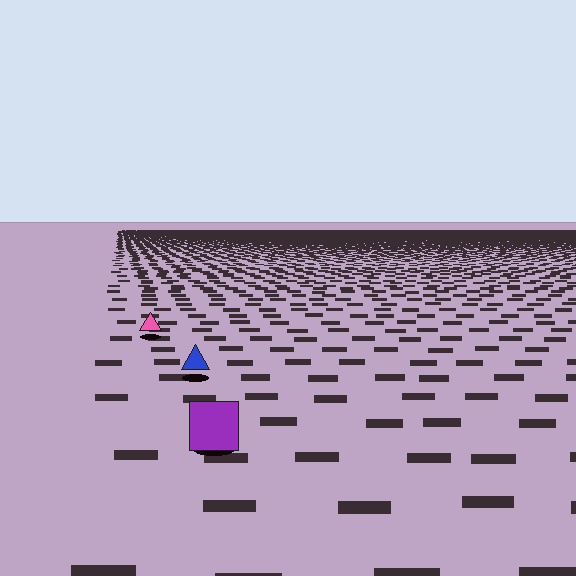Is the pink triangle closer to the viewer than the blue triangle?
No. The blue triangle is closer — you can tell from the texture gradient: the ground texture is coarser near it.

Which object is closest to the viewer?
The purple square is closest. The texture marks near it are larger and more spread out.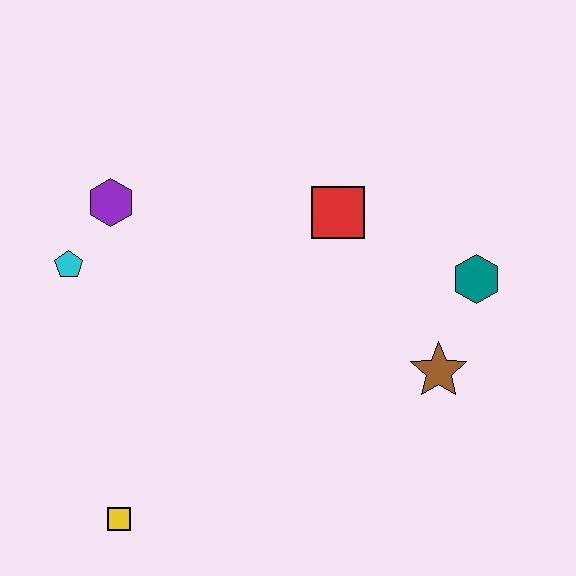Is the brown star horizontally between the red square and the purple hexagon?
No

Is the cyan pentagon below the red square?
Yes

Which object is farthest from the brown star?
The cyan pentagon is farthest from the brown star.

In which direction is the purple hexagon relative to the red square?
The purple hexagon is to the left of the red square.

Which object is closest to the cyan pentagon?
The purple hexagon is closest to the cyan pentagon.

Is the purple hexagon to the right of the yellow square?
No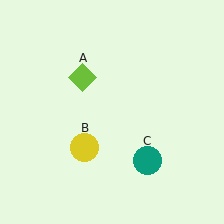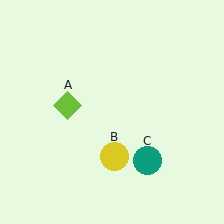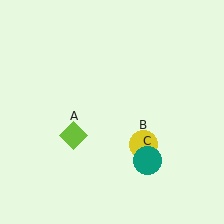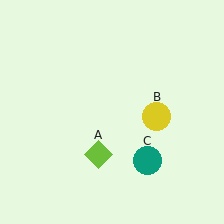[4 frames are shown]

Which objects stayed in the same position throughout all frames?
Teal circle (object C) remained stationary.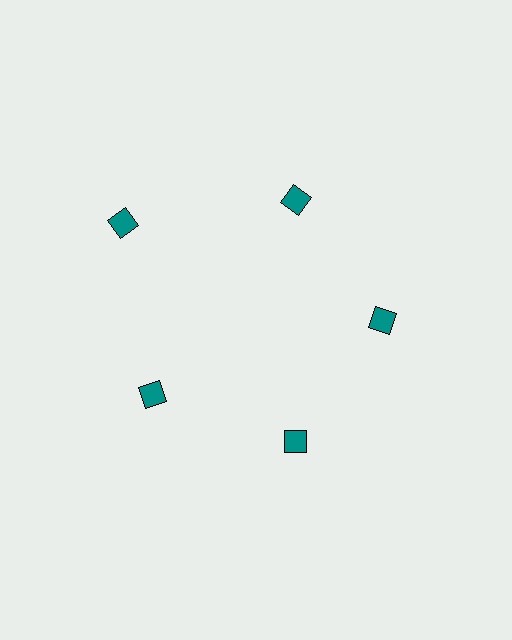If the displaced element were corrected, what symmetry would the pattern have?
It would have 5-fold rotational symmetry — the pattern would map onto itself every 72 degrees.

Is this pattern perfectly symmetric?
No. The 5 teal squares are arranged in a ring, but one element near the 10 o'clock position is pushed outward from the center, breaking the 5-fold rotational symmetry.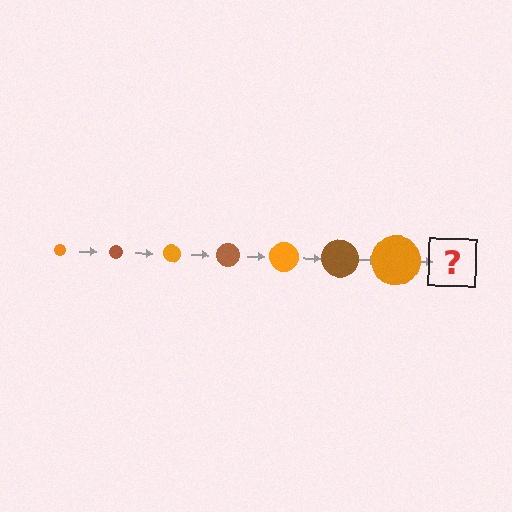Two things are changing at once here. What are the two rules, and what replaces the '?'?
The two rules are that the circle grows larger each step and the color cycles through orange and brown. The '?' should be a brown circle, larger than the previous one.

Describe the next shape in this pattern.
It should be a brown circle, larger than the previous one.